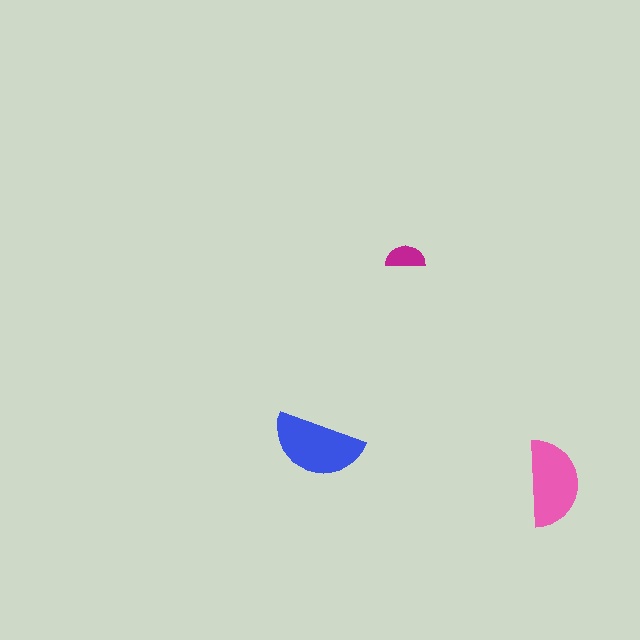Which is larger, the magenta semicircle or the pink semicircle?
The pink one.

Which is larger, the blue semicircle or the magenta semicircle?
The blue one.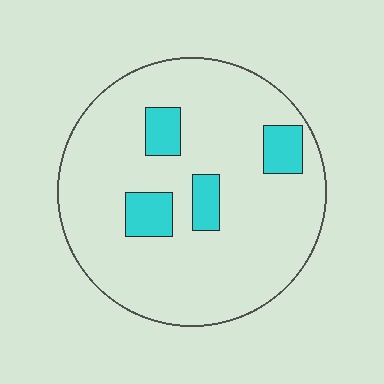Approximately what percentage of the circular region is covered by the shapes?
Approximately 15%.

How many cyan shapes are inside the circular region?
4.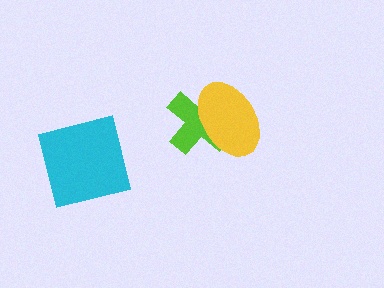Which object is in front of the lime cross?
The yellow ellipse is in front of the lime cross.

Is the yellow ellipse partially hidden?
No, no other shape covers it.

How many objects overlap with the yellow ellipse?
1 object overlaps with the yellow ellipse.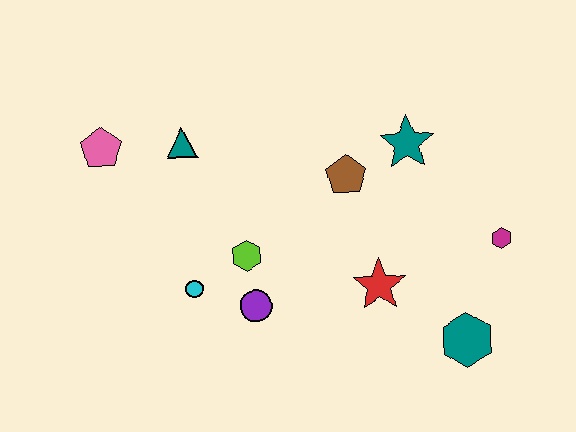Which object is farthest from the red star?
The pink pentagon is farthest from the red star.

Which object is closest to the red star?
The teal hexagon is closest to the red star.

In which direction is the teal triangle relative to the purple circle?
The teal triangle is above the purple circle.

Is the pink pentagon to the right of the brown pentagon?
No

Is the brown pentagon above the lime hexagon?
Yes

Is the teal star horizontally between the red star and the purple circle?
No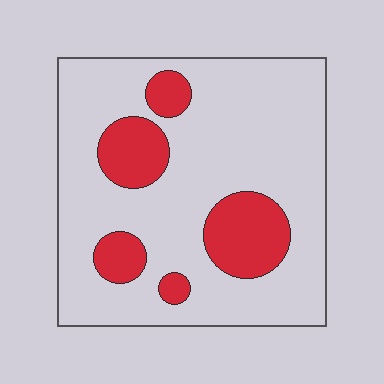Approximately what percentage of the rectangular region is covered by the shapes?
Approximately 20%.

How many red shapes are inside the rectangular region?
5.